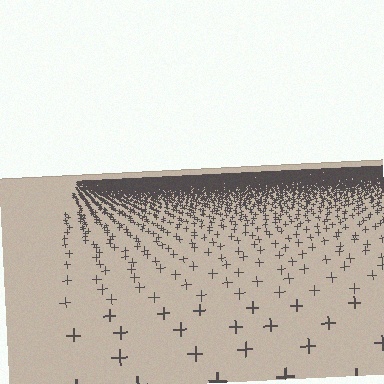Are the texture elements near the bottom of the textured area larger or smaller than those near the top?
Larger. Near the bottom, elements are closer to the viewer and appear at a bigger on-screen size.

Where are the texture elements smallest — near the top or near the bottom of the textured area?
Near the top.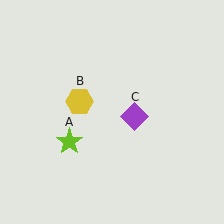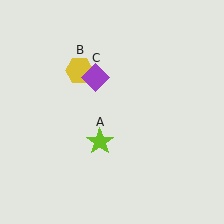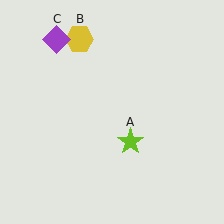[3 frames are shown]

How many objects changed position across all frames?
3 objects changed position: lime star (object A), yellow hexagon (object B), purple diamond (object C).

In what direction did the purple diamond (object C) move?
The purple diamond (object C) moved up and to the left.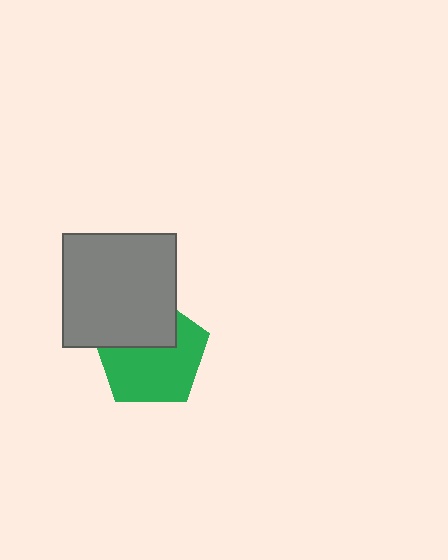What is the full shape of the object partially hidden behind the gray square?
The partially hidden object is a green pentagon.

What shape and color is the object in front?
The object in front is a gray square.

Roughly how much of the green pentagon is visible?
About half of it is visible (roughly 63%).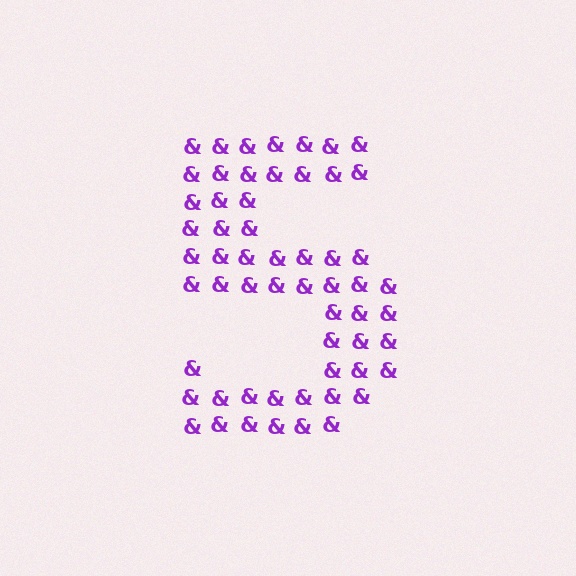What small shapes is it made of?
It is made of small ampersands.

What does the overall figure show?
The overall figure shows the digit 5.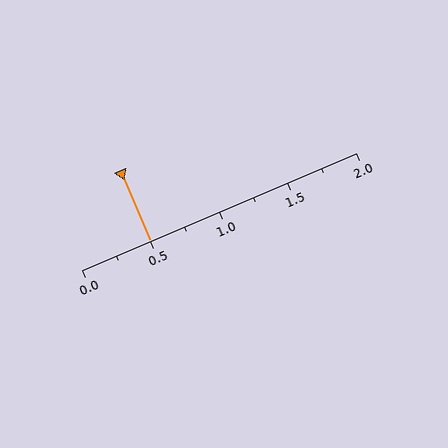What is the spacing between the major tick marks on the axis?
The major ticks are spaced 0.5 apart.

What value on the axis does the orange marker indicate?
The marker indicates approximately 0.5.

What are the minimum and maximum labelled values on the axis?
The axis runs from 0.0 to 2.0.